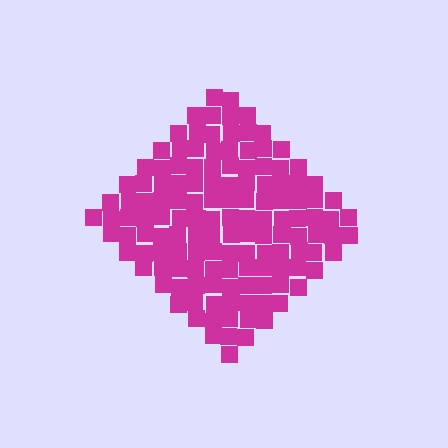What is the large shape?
The large shape is a diamond.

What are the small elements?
The small elements are squares.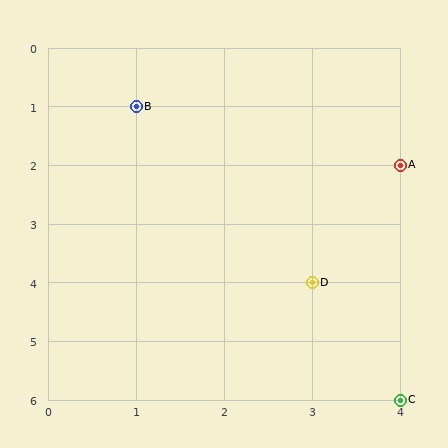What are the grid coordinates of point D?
Point D is at grid coordinates (3, 4).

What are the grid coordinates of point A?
Point A is at grid coordinates (4, 2).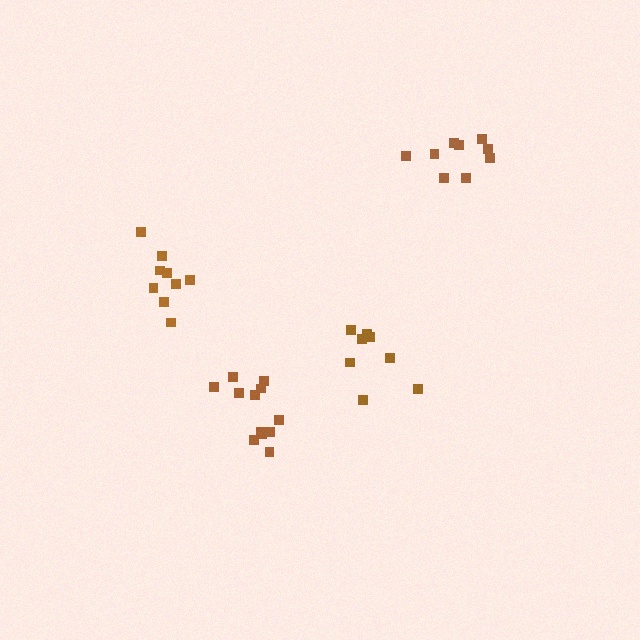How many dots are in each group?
Group 1: 8 dots, Group 2: 12 dots, Group 3: 9 dots, Group 4: 9 dots (38 total).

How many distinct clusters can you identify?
There are 4 distinct clusters.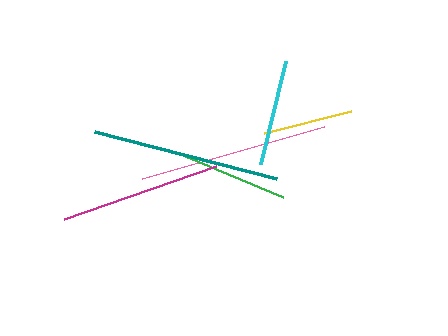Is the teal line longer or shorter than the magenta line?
The teal line is longer than the magenta line.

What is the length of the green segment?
The green segment is approximately 106 pixels long.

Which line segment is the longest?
The pink line is the longest at approximately 190 pixels.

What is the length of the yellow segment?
The yellow segment is approximately 90 pixels long.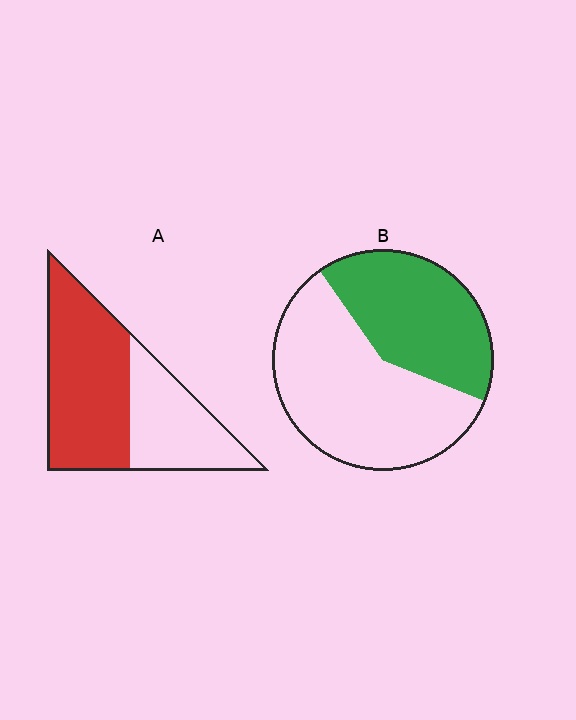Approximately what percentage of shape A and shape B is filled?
A is approximately 60% and B is approximately 40%.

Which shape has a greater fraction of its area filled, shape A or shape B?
Shape A.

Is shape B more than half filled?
No.